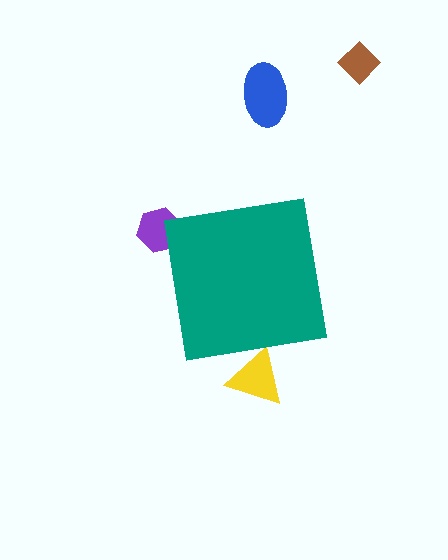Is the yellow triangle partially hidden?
Yes, the yellow triangle is partially hidden behind the teal square.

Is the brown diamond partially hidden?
No, the brown diamond is fully visible.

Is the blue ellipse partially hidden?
No, the blue ellipse is fully visible.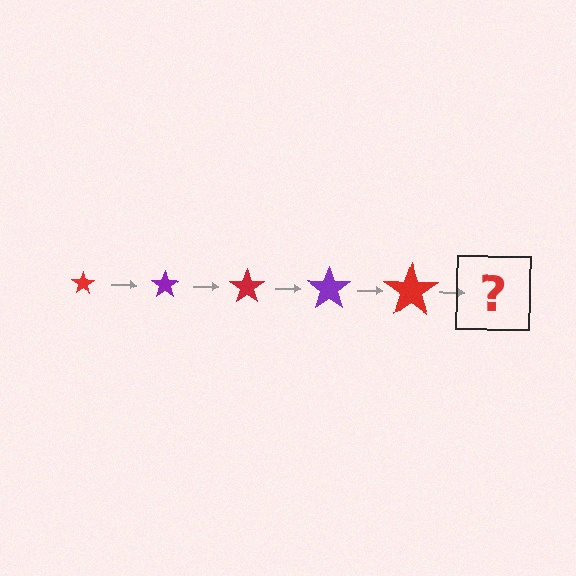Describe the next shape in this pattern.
It should be a purple star, larger than the previous one.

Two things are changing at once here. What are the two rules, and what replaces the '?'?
The two rules are that the star grows larger each step and the color cycles through red and purple. The '?' should be a purple star, larger than the previous one.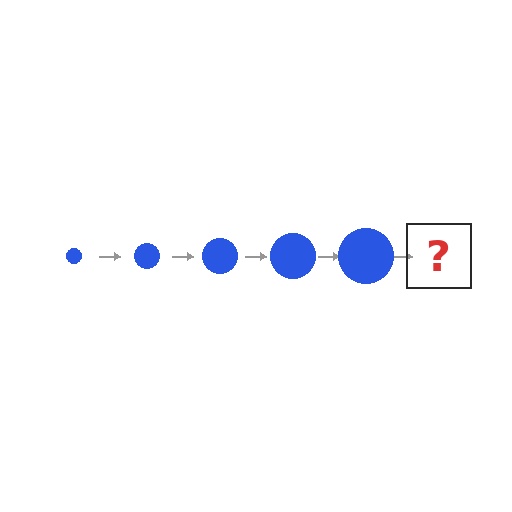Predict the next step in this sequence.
The next step is a blue circle, larger than the previous one.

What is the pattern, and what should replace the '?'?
The pattern is that the circle gets progressively larger each step. The '?' should be a blue circle, larger than the previous one.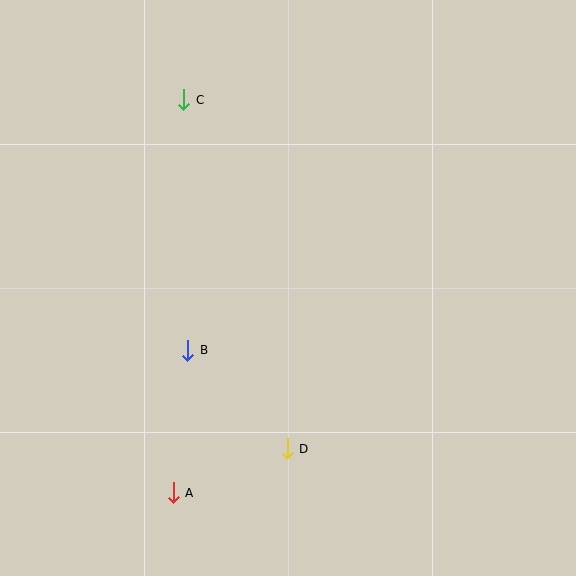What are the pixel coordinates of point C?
Point C is at (184, 100).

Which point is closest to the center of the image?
Point B at (188, 350) is closest to the center.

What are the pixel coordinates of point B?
Point B is at (188, 350).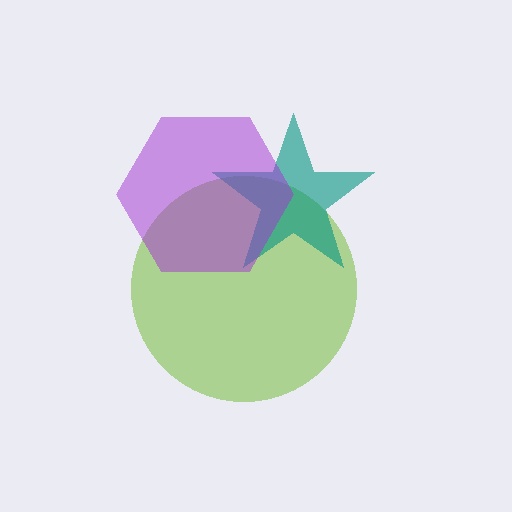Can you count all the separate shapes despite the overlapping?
Yes, there are 3 separate shapes.